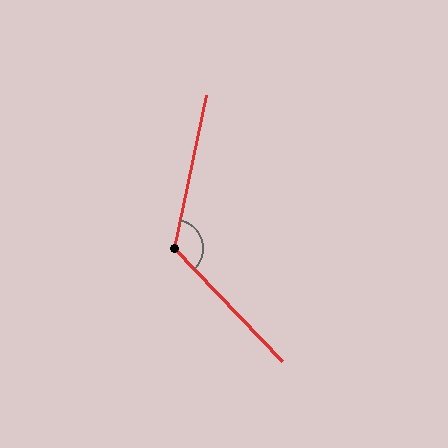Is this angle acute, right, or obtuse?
It is obtuse.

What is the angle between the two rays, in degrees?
Approximately 125 degrees.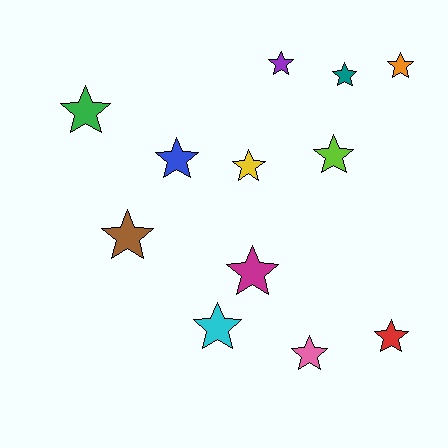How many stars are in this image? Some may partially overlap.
There are 12 stars.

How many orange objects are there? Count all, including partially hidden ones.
There is 1 orange object.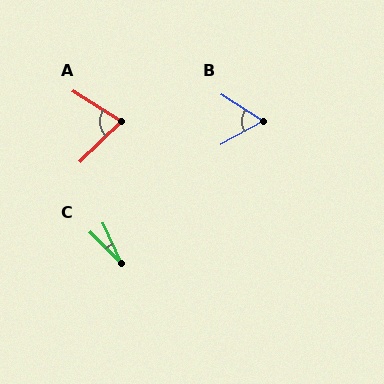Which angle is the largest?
A, at approximately 77 degrees.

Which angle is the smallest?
C, at approximately 21 degrees.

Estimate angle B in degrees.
Approximately 62 degrees.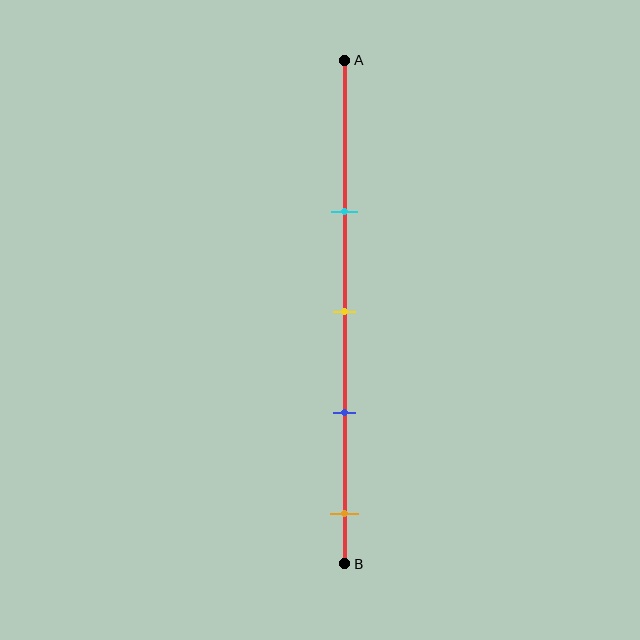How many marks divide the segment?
There are 4 marks dividing the segment.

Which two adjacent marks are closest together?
The yellow and blue marks are the closest adjacent pair.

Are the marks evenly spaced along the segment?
Yes, the marks are approximately evenly spaced.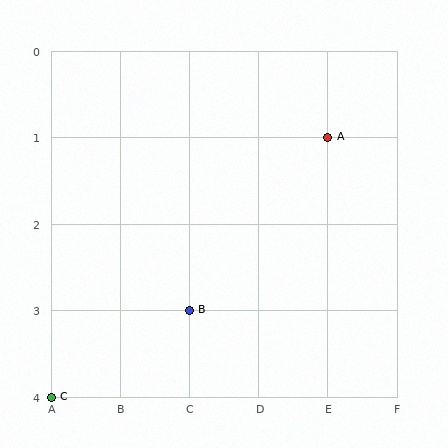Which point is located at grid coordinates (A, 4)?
Point C is at (A, 4).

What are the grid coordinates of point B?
Point B is at grid coordinates (C, 3).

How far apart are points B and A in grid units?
Points B and A are 2 columns and 2 rows apart (about 2.8 grid units diagonally).